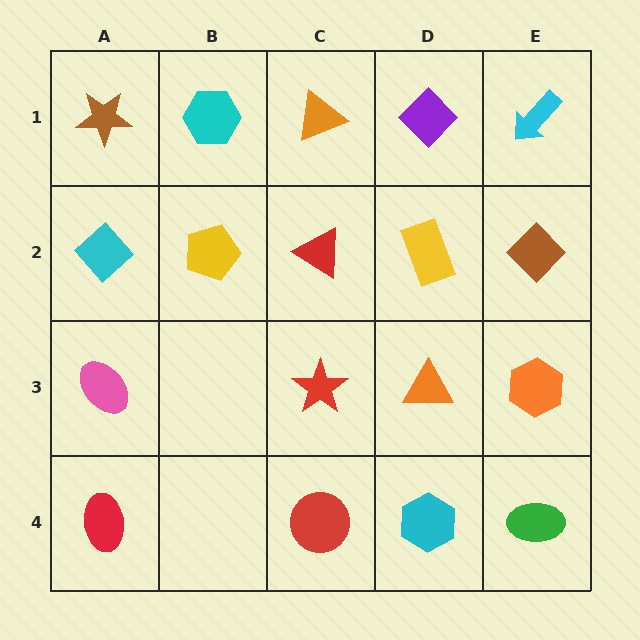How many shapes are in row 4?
4 shapes.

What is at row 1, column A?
A brown star.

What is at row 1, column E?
A cyan arrow.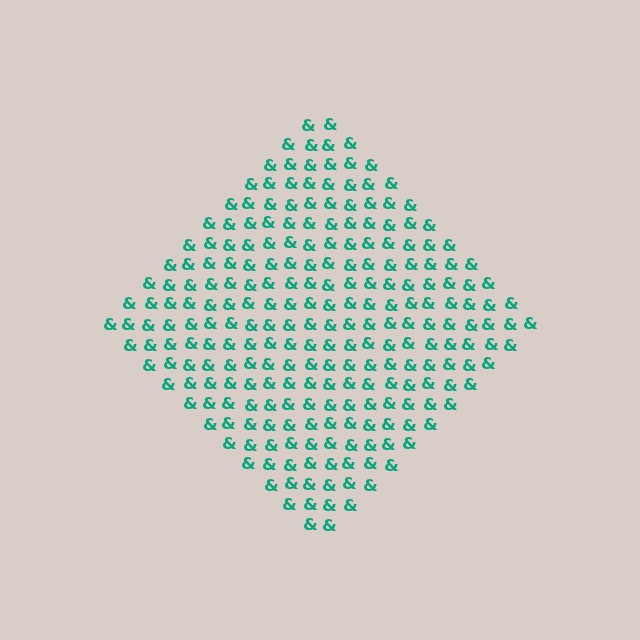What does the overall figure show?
The overall figure shows a diamond.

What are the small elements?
The small elements are ampersands.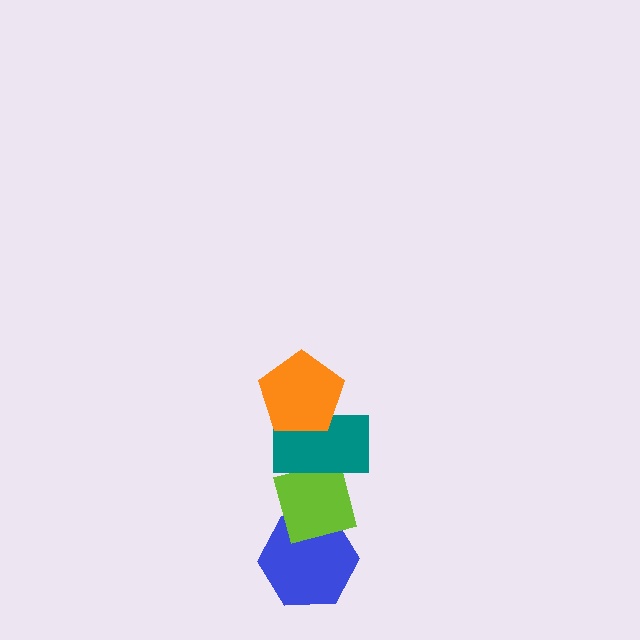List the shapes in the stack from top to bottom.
From top to bottom: the orange pentagon, the teal rectangle, the lime square, the blue hexagon.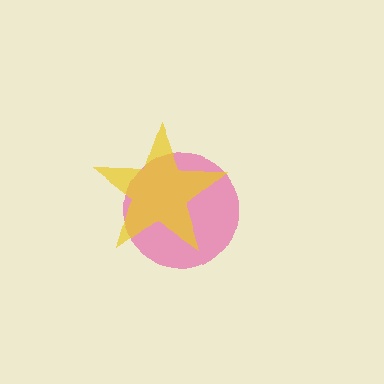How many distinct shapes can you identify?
There are 2 distinct shapes: a pink circle, a yellow star.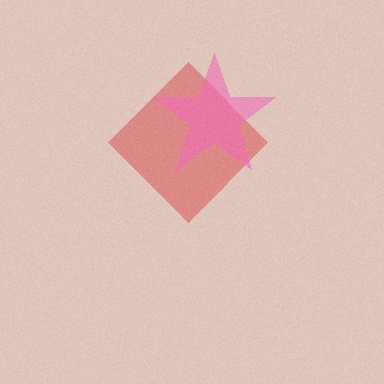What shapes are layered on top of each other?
The layered shapes are: a red diamond, a pink star.